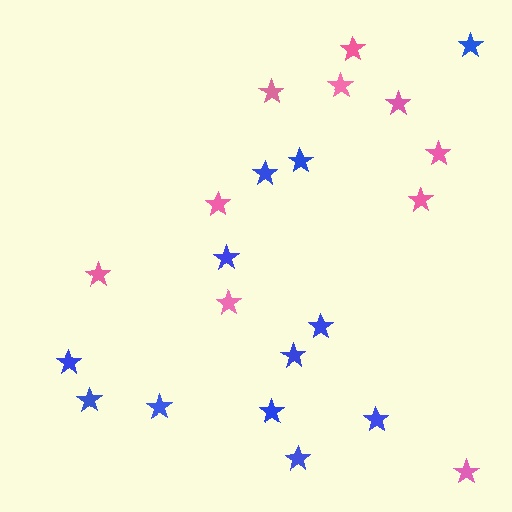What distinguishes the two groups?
There are 2 groups: one group of blue stars (12) and one group of pink stars (10).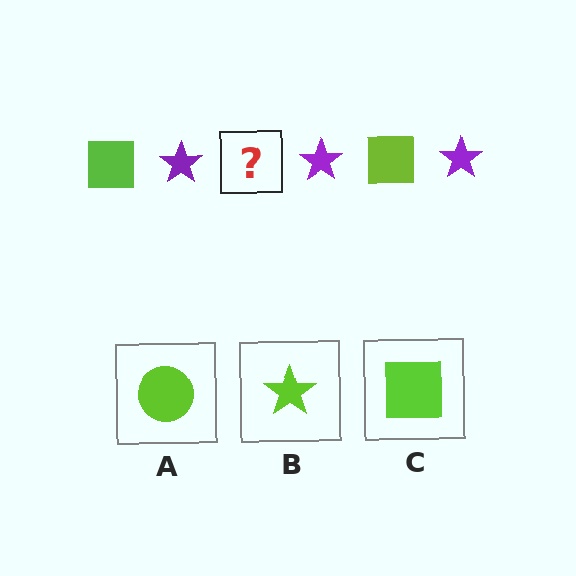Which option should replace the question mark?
Option C.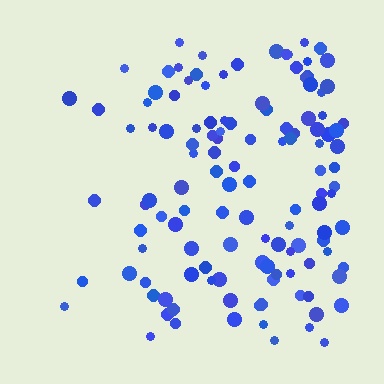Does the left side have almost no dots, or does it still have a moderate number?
Still a moderate number, just noticeably fewer than the right.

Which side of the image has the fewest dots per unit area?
The left.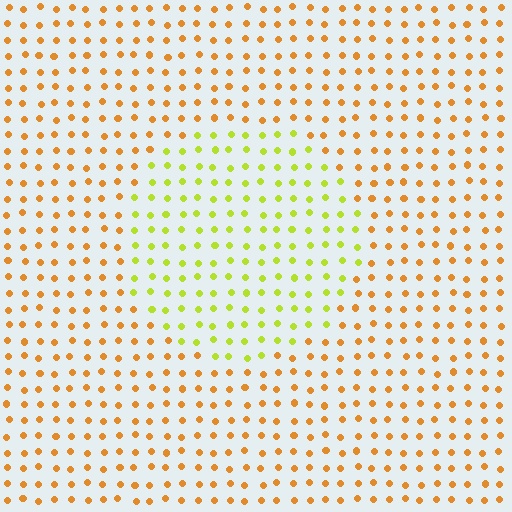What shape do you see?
I see a circle.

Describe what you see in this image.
The image is filled with small orange elements in a uniform arrangement. A circle-shaped region is visible where the elements are tinted to a slightly different hue, forming a subtle color boundary.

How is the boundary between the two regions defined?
The boundary is defined purely by a slight shift in hue (about 44 degrees). Spacing, size, and orientation are identical on both sides.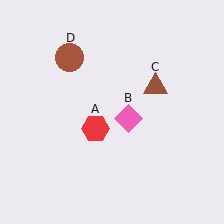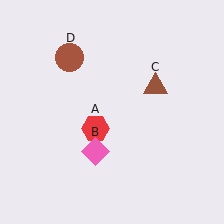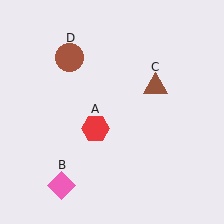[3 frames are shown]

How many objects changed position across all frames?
1 object changed position: pink diamond (object B).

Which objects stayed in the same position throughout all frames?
Red hexagon (object A) and brown triangle (object C) and brown circle (object D) remained stationary.